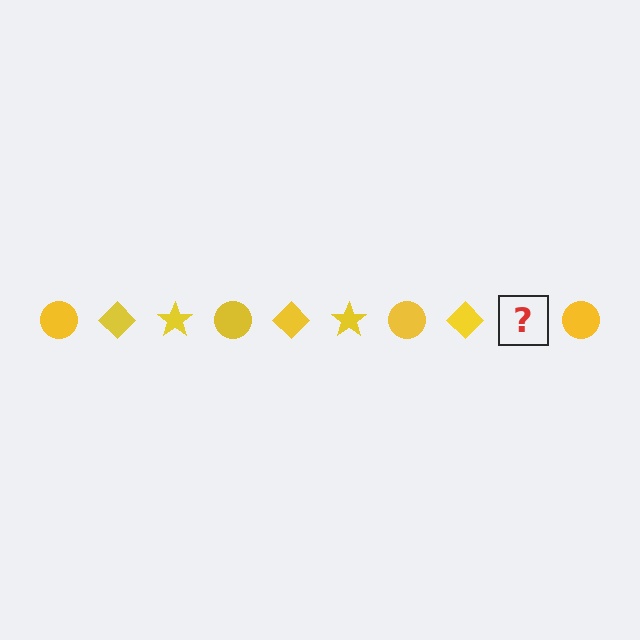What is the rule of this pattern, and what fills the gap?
The rule is that the pattern cycles through circle, diamond, star shapes in yellow. The gap should be filled with a yellow star.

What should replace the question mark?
The question mark should be replaced with a yellow star.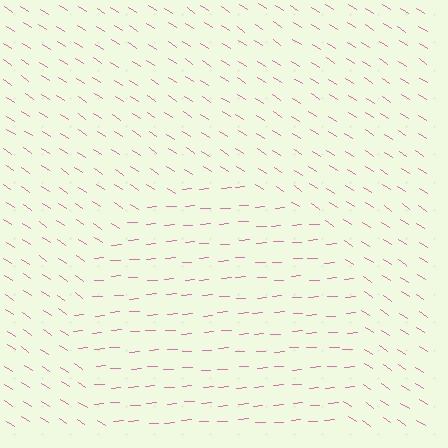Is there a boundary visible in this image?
Yes, there is a texture boundary formed by a change in line orientation.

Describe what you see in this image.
The image is filled with small pink line segments. A circle region in the image has lines oriented differently from the surrounding lines, creating a visible texture boundary.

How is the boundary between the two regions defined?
The boundary is defined purely by a change in line orientation (approximately 37 degrees difference). All lines are the same color and thickness.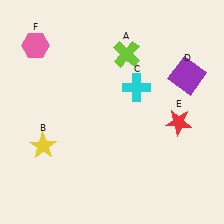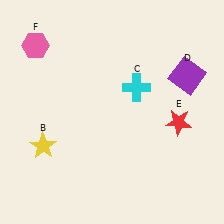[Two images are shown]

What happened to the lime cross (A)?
The lime cross (A) was removed in Image 2. It was in the top-right area of Image 1.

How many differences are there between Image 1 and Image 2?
There is 1 difference between the two images.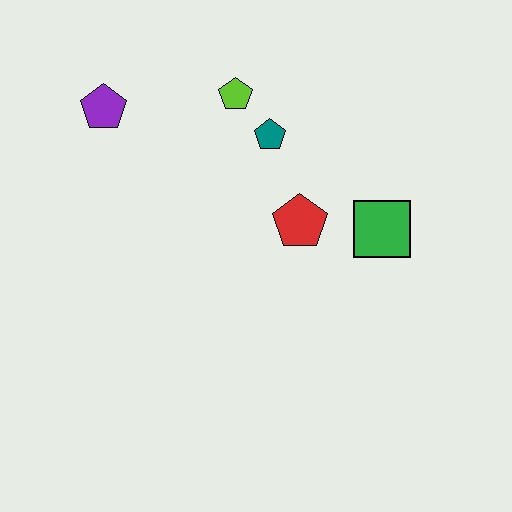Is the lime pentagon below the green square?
No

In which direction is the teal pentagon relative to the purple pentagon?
The teal pentagon is to the right of the purple pentagon.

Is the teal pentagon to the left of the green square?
Yes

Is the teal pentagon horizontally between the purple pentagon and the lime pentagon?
No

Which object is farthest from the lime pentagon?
The green square is farthest from the lime pentagon.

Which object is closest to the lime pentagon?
The teal pentagon is closest to the lime pentagon.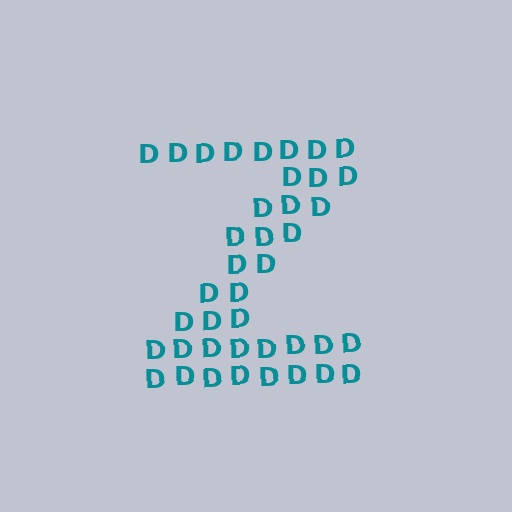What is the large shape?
The large shape is the letter Z.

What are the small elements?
The small elements are letter D's.